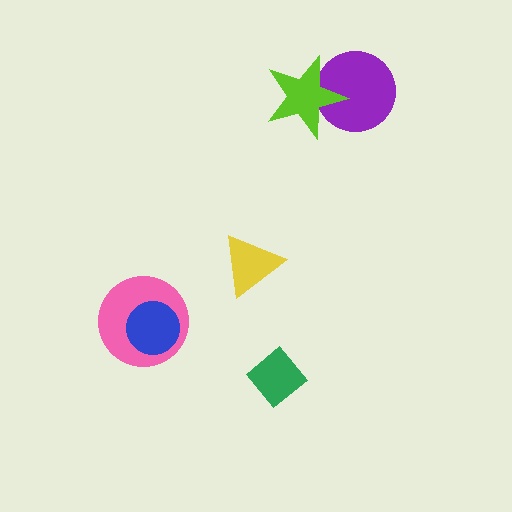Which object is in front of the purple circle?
The lime star is in front of the purple circle.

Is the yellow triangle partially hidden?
No, no other shape covers it.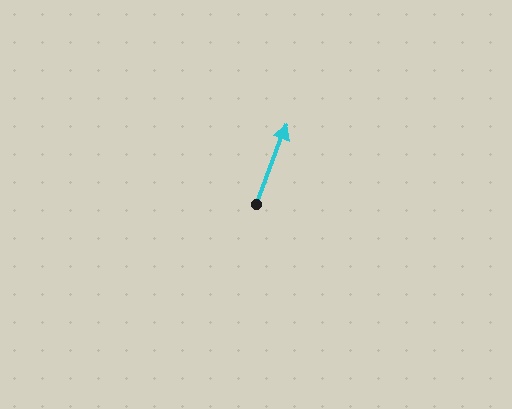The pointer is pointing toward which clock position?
Roughly 1 o'clock.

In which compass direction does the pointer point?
North.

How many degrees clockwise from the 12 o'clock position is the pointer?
Approximately 21 degrees.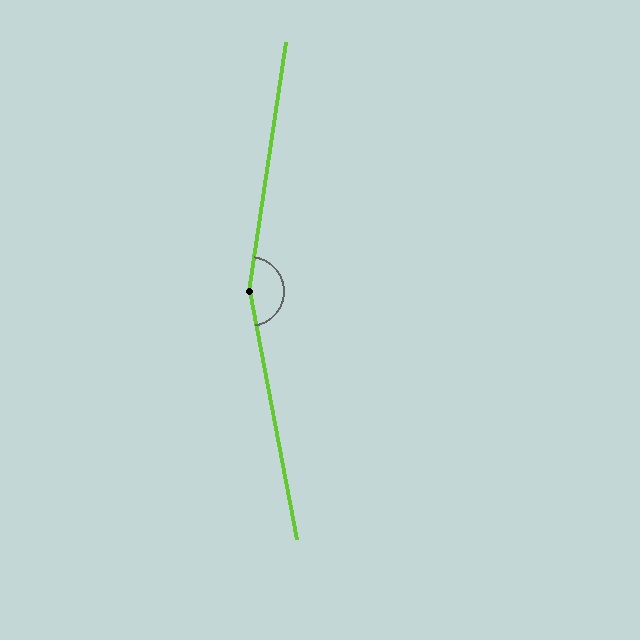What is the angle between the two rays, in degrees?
Approximately 161 degrees.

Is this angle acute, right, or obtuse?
It is obtuse.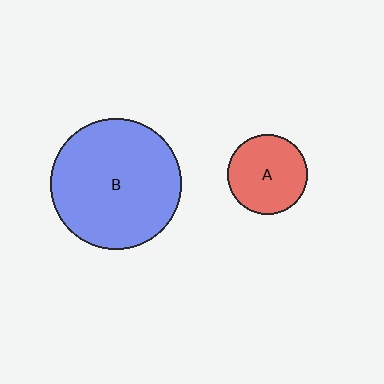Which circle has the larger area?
Circle B (blue).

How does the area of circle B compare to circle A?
Approximately 2.7 times.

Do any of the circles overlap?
No, none of the circles overlap.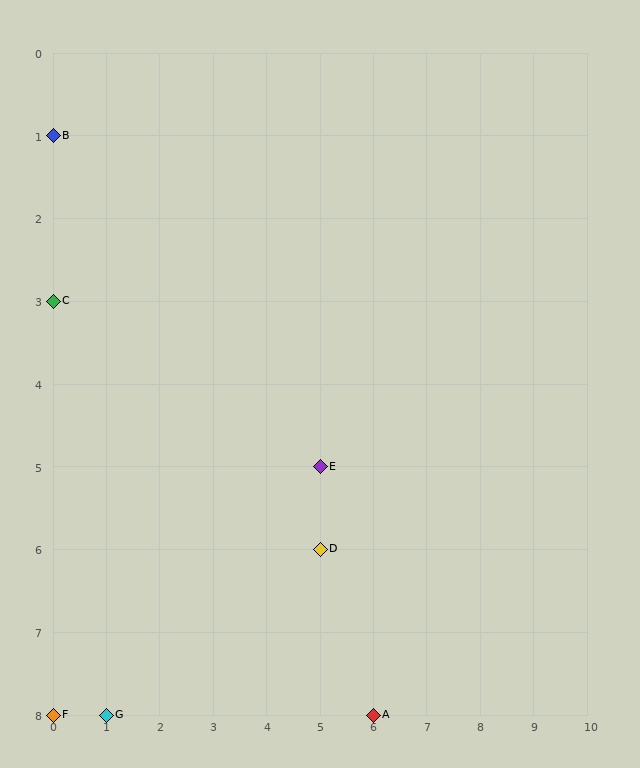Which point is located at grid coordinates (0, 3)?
Point C is at (0, 3).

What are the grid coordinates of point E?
Point E is at grid coordinates (5, 5).